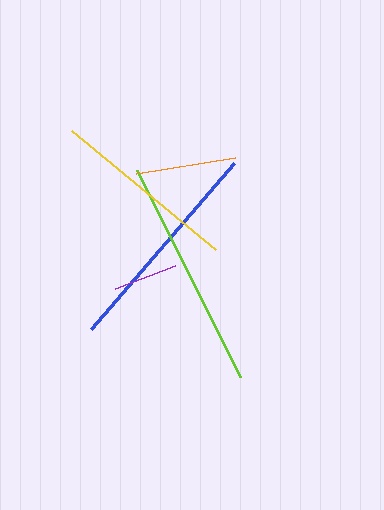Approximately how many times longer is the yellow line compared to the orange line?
The yellow line is approximately 1.9 times the length of the orange line.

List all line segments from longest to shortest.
From longest to shortest: lime, blue, yellow, orange, purple.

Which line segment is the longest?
The lime line is the longest at approximately 231 pixels.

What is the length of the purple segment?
The purple segment is approximately 64 pixels long.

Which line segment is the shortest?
The purple line is the shortest at approximately 64 pixels.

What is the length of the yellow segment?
The yellow segment is approximately 186 pixels long.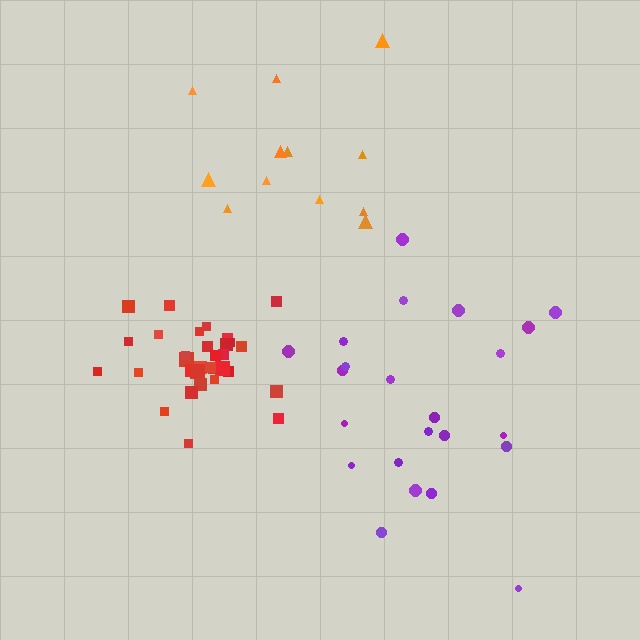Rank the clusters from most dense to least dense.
red, purple, orange.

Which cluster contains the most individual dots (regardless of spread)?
Red (32).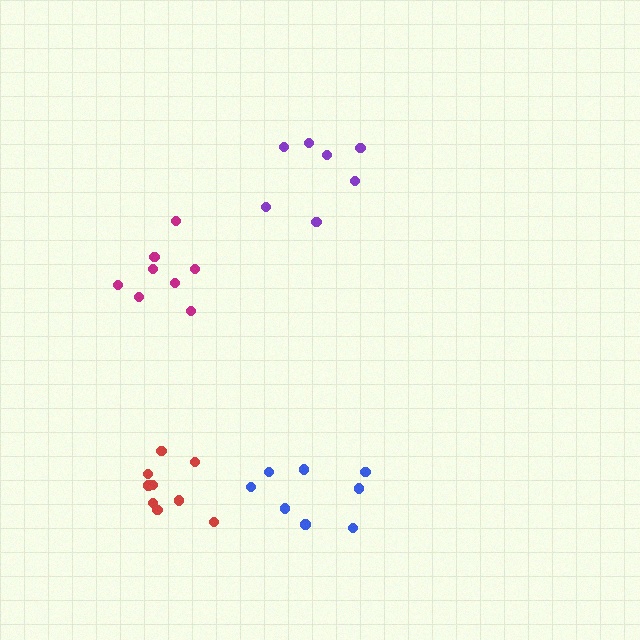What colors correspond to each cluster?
The clusters are colored: purple, blue, red, magenta.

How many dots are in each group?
Group 1: 7 dots, Group 2: 8 dots, Group 3: 9 dots, Group 4: 8 dots (32 total).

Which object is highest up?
The purple cluster is topmost.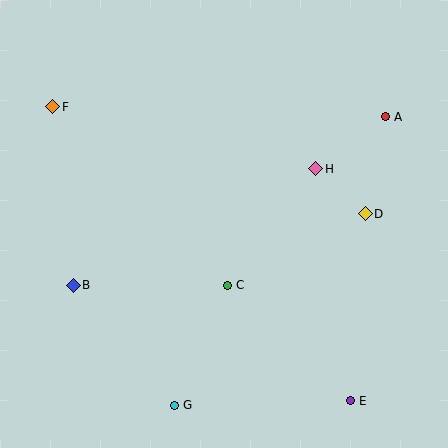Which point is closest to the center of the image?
Point C at (227, 285) is closest to the center.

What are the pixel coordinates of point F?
Point F is at (53, 107).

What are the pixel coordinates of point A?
Point A is at (385, 117).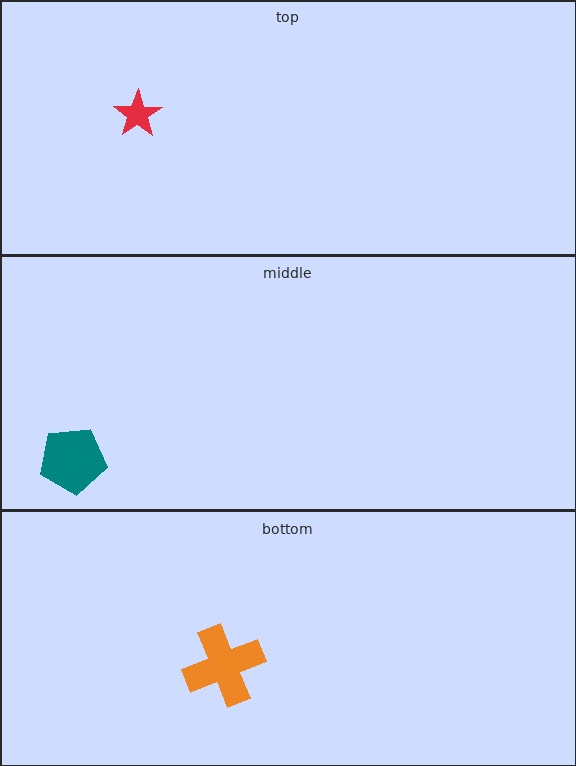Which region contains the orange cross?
The bottom region.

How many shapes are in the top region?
1.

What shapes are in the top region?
The red star.